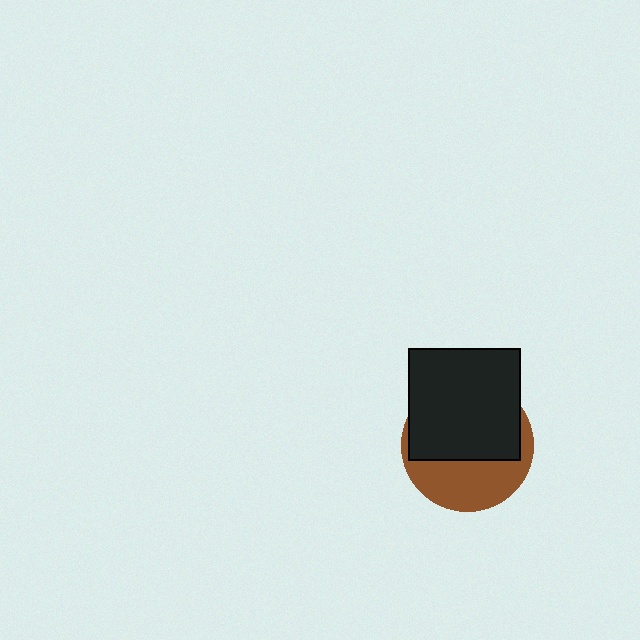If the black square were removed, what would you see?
You would see the complete brown circle.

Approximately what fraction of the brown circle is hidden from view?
Roughly 60% of the brown circle is hidden behind the black square.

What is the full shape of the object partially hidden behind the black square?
The partially hidden object is a brown circle.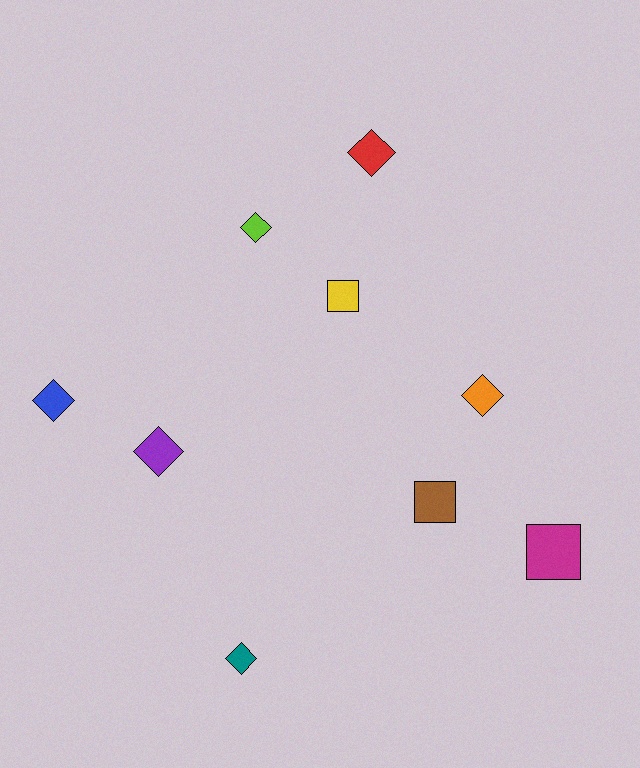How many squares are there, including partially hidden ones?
There are 3 squares.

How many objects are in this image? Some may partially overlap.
There are 9 objects.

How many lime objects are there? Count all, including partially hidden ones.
There is 1 lime object.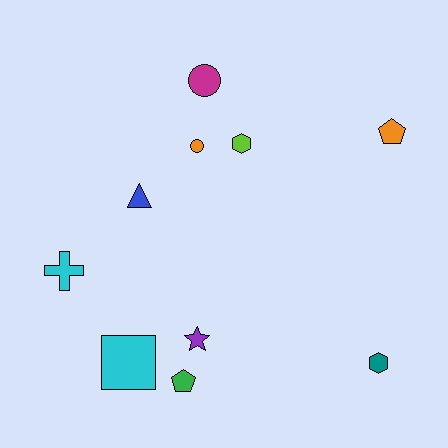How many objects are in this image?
There are 10 objects.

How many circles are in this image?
There are 2 circles.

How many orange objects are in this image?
There are 2 orange objects.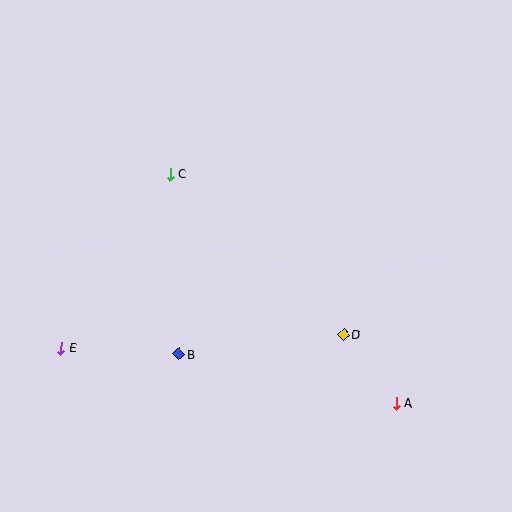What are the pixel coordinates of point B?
Point B is at (179, 354).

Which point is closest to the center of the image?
Point D at (344, 334) is closest to the center.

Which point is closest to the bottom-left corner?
Point E is closest to the bottom-left corner.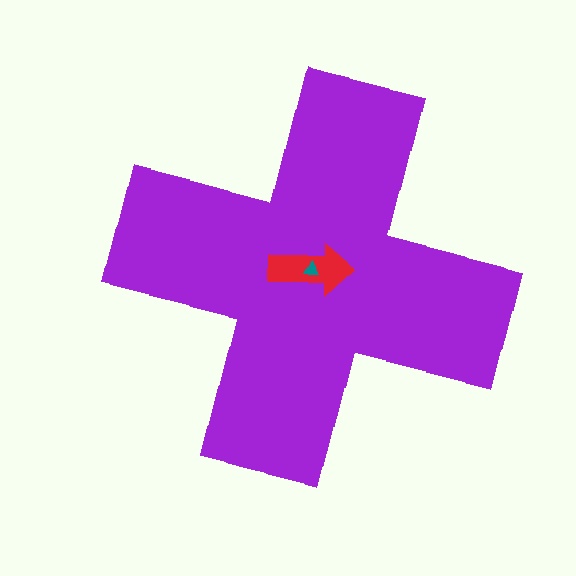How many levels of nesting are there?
3.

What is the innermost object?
The teal triangle.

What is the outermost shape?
The purple cross.